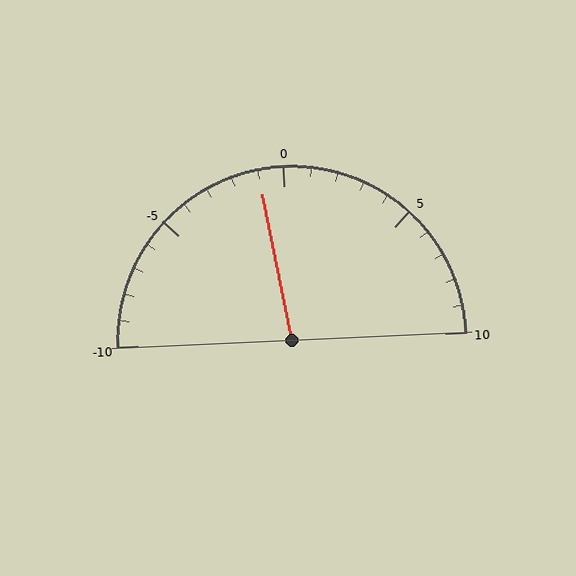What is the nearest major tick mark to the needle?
The nearest major tick mark is 0.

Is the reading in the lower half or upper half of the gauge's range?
The reading is in the lower half of the range (-10 to 10).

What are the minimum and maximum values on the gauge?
The gauge ranges from -10 to 10.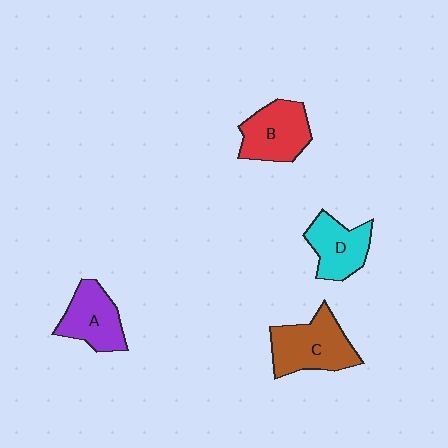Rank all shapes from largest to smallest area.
From largest to smallest: C (brown), B (red), A (purple), D (cyan).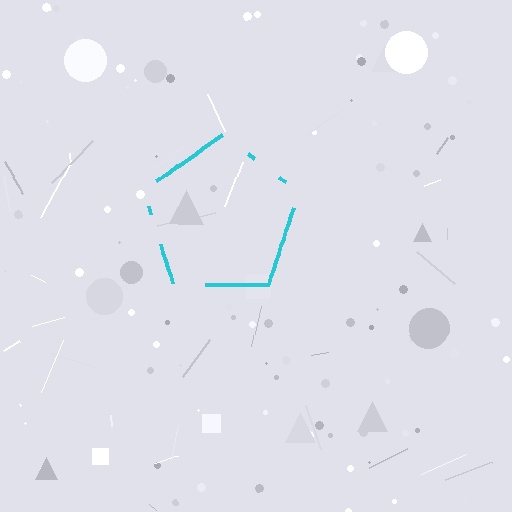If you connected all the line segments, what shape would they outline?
They would outline a pentagon.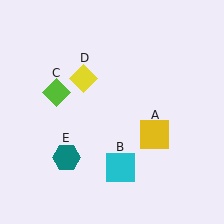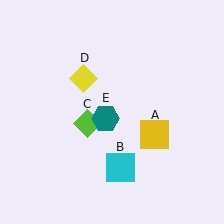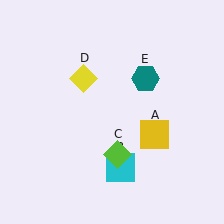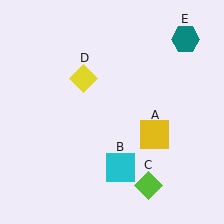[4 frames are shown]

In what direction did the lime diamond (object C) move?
The lime diamond (object C) moved down and to the right.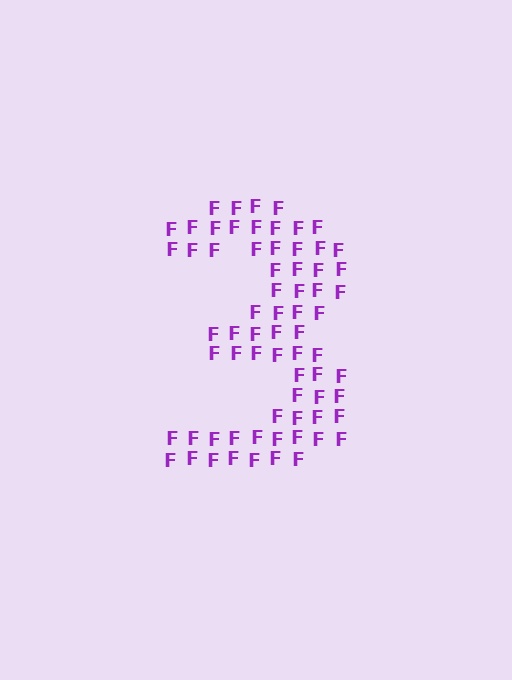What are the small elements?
The small elements are letter F's.